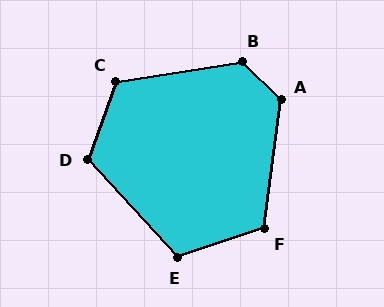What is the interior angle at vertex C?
Approximately 119 degrees (obtuse).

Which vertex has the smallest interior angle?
E, at approximately 115 degrees.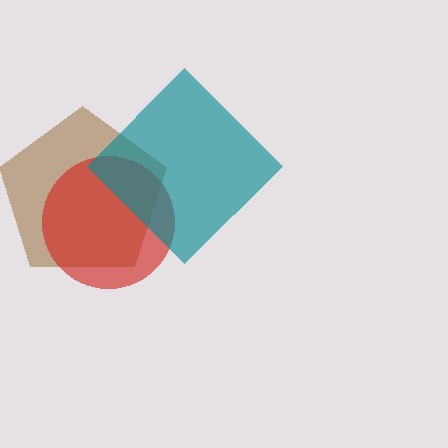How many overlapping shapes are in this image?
There are 3 overlapping shapes in the image.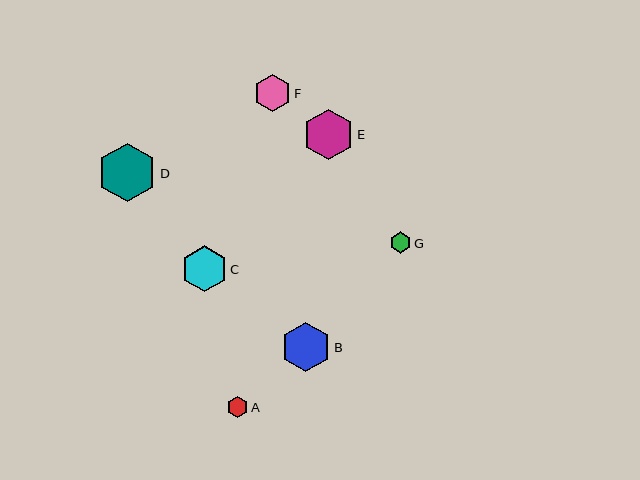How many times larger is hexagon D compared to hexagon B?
Hexagon D is approximately 1.2 times the size of hexagon B.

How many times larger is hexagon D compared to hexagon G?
Hexagon D is approximately 2.7 times the size of hexagon G.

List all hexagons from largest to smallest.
From largest to smallest: D, E, B, C, F, G, A.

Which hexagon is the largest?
Hexagon D is the largest with a size of approximately 59 pixels.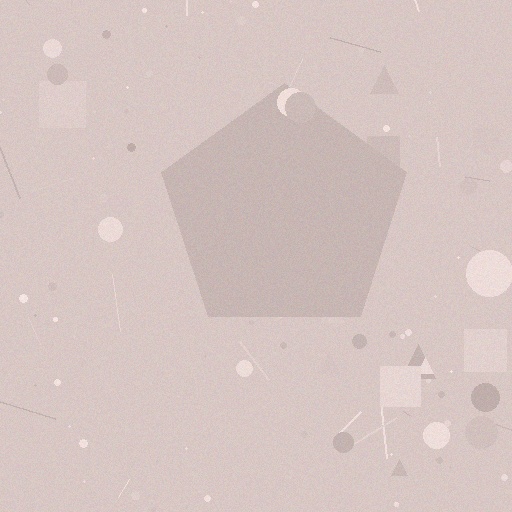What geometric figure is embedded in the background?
A pentagon is embedded in the background.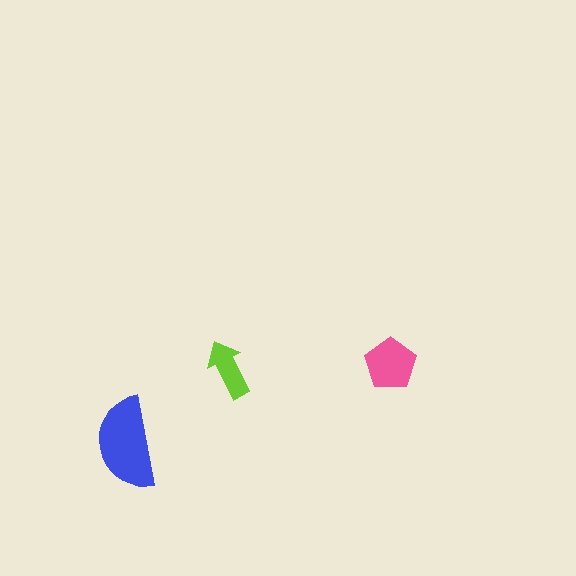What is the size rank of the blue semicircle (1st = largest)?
1st.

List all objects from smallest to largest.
The lime arrow, the pink pentagon, the blue semicircle.